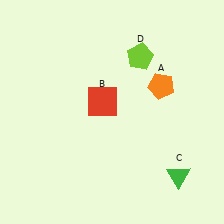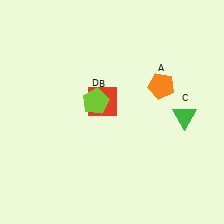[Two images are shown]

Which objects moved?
The objects that moved are: the green triangle (C), the lime pentagon (D).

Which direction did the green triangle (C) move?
The green triangle (C) moved up.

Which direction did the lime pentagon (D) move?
The lime pentagon (D) moved down.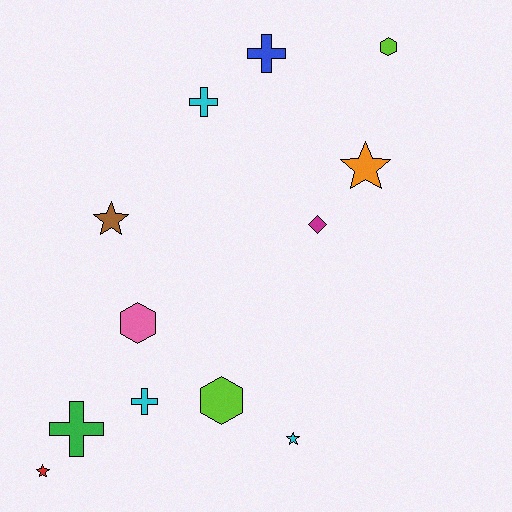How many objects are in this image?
There are 12 objects.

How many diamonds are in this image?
There is 1 diamond.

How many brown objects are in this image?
There is 1 brown object.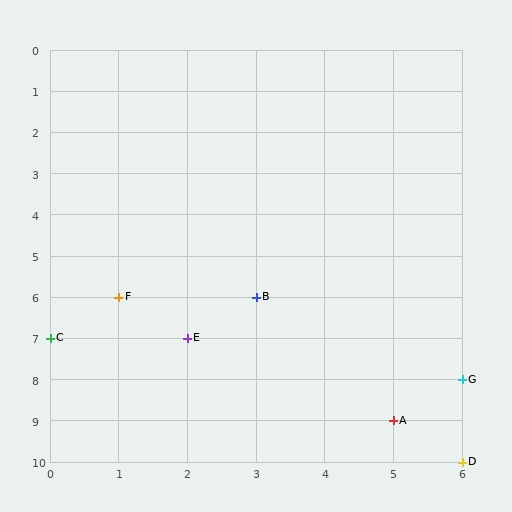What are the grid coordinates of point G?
Point G is at grid coordinates (6, 8).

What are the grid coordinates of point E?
Point E is at grid coordinates (2, 7).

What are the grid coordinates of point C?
Point C is at grid coordinates (0, 7).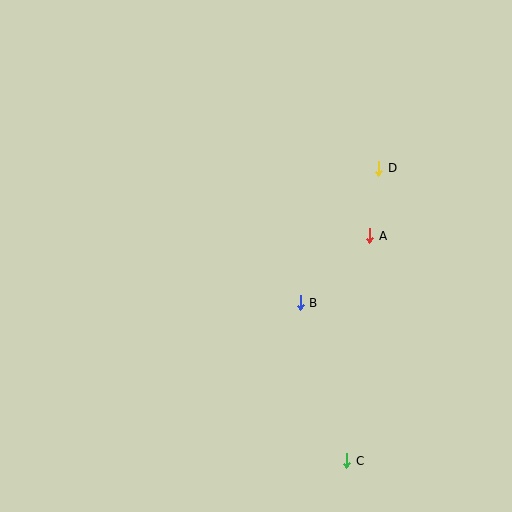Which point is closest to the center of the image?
Point B at (300, 303) is closest to the center.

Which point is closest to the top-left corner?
Point D is closest to the top-left corner.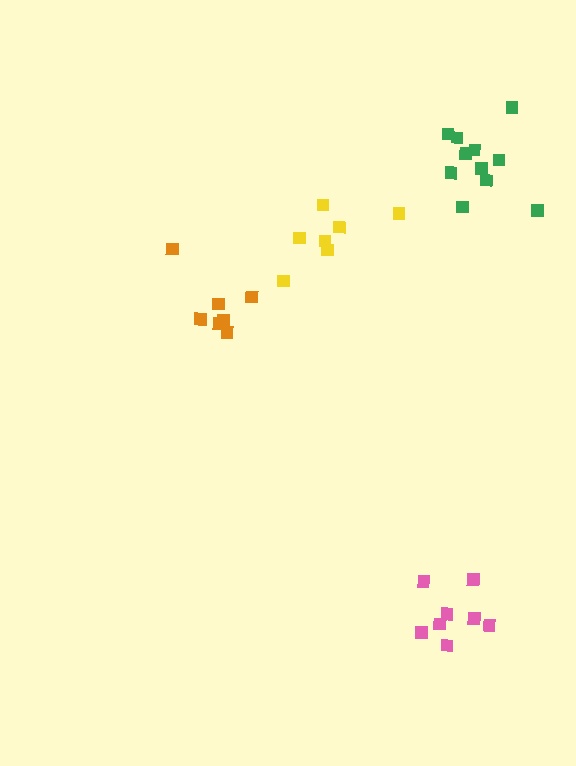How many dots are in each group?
Group 1: 7 dots, Group 2: 8 dots, Group 3: 12 dots, Group 4: 7 dots (34 total).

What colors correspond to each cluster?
The clusters are colored: orange, pink, green, yellow.